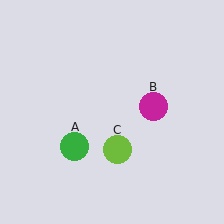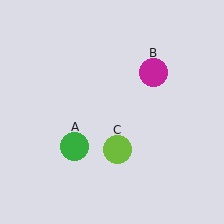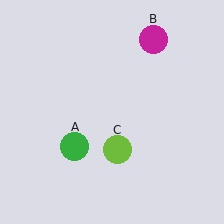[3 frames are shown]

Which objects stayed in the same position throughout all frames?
Green circle (object A) and lime circle (object C) remained stationary.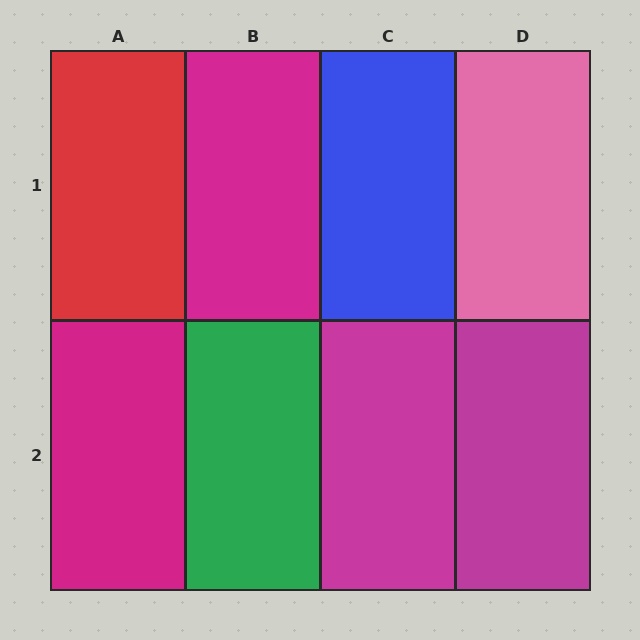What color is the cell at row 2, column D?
Magenta.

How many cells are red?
1 cell is red.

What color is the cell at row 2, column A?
Magenta.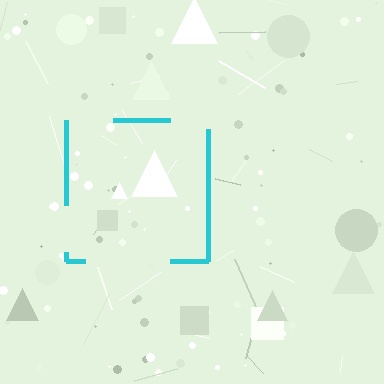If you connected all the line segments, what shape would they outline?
They would outline a square.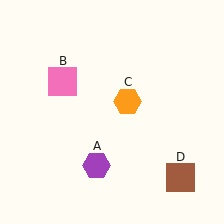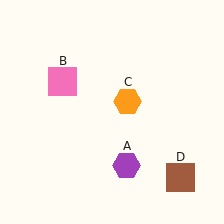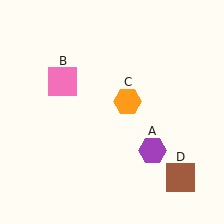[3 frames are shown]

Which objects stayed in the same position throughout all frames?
Pink square (object B) and orange hexagon (object C) and brown square (object D) remained stationary.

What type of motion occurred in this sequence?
The purple hexagon (object A) rotated counterclockwise around the center of the scene.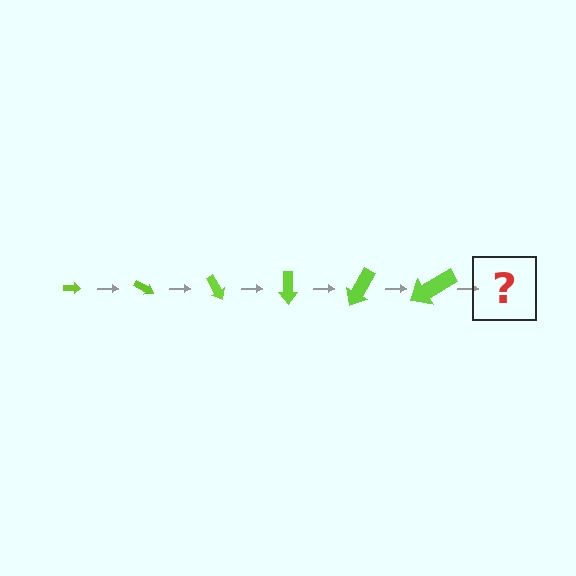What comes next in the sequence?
The next element should be an arrow, larger than the previous one and rotated 180 degrees from the start.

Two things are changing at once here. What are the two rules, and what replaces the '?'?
The two rules are that the arrow grows larger each step and it rotates 30 degrees each step. The '?' should be an arrow, larger than the previous one and rotated 180 degrees from the start.